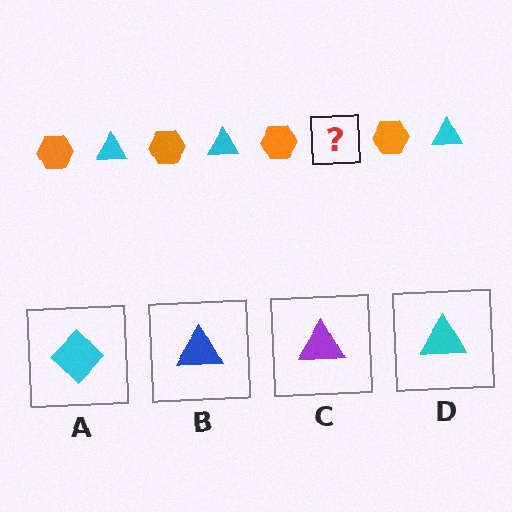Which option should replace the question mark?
Option D.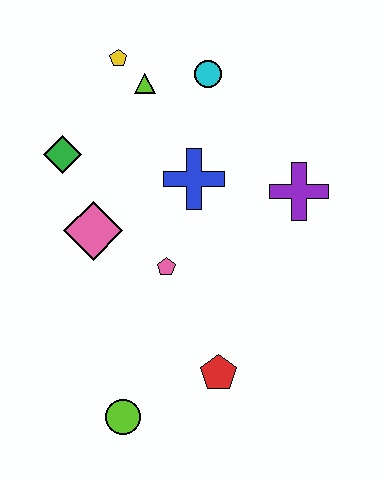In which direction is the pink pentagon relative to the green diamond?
The pink pentagon is below the green diamond.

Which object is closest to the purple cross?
The blue cross is closest to the purple cross.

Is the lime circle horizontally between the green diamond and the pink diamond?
No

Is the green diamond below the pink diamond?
No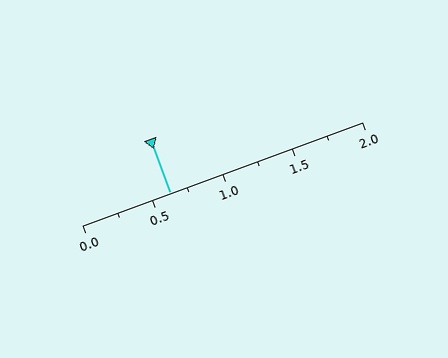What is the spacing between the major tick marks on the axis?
The major ticks are spaced 0.5 apart.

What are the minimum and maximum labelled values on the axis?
The axis runs from 0.0 to 2.0.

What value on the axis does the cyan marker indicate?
The marker indicates approximately 0.62.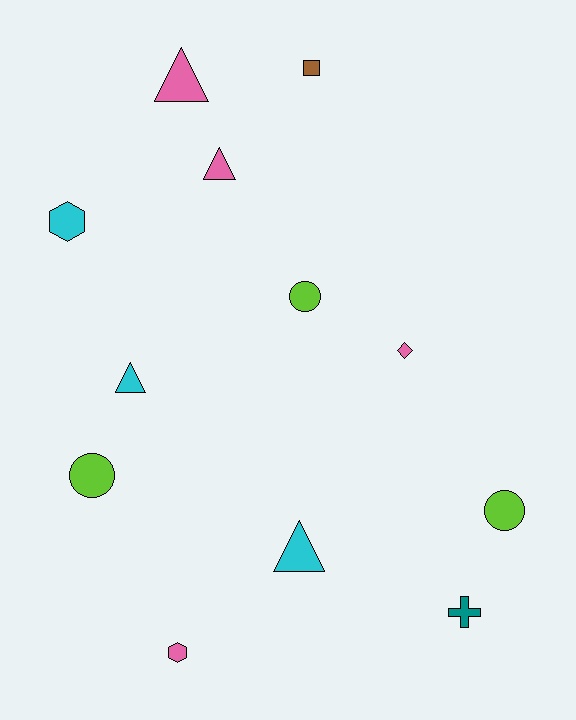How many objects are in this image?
There are 12 objects.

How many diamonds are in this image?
There is 1 diamond.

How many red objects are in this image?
There are no red objects.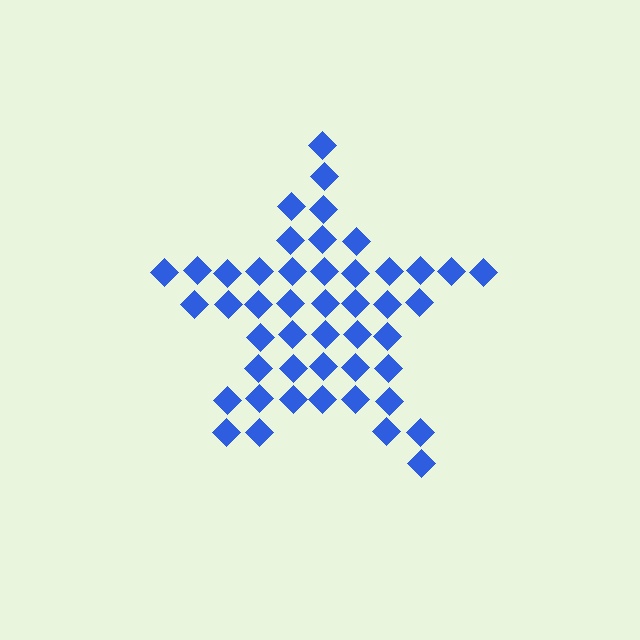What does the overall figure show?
The overall figure shows a star.